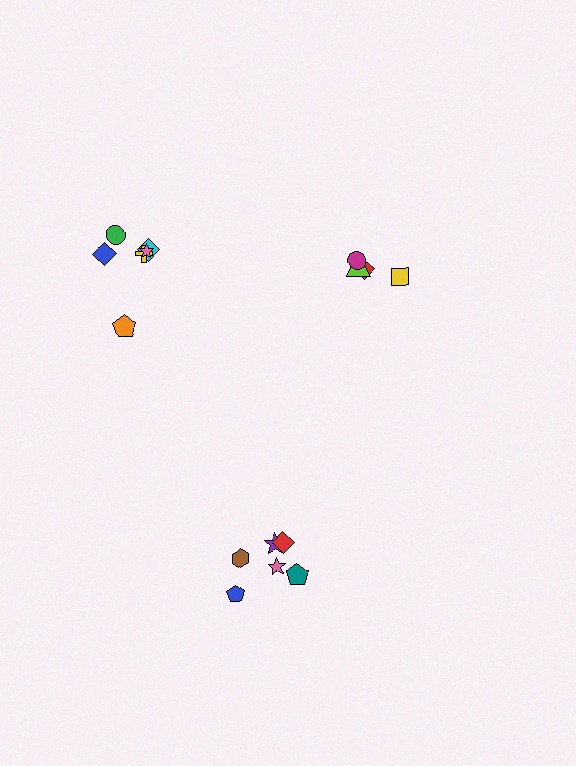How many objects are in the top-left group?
There are 6 objects.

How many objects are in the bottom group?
There are 6 objects.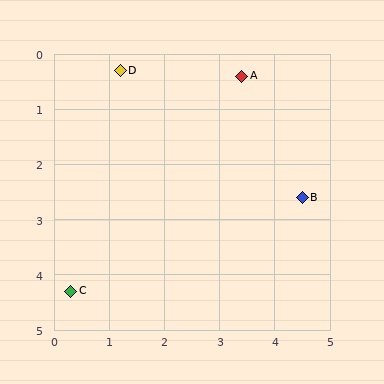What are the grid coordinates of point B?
Point B is at approximately (4.5, 2.6).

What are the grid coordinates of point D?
Point D is at approximately (1.2, 0.3).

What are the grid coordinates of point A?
Point A is at approximately (3.4, 0.4).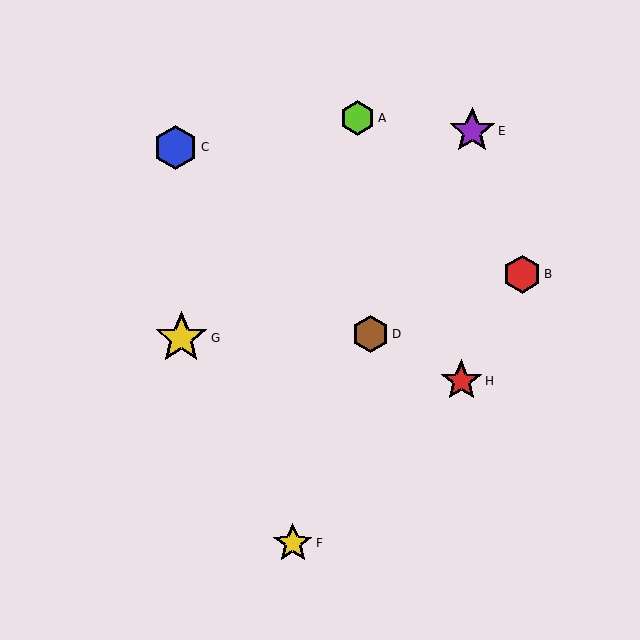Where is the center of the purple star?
The center of the purple star is at (472, 131).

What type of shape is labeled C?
Shape C is a blue hexagon.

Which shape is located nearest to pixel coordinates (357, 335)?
The brown hexagon (labeled D) at (371, 334) is nearest to that location.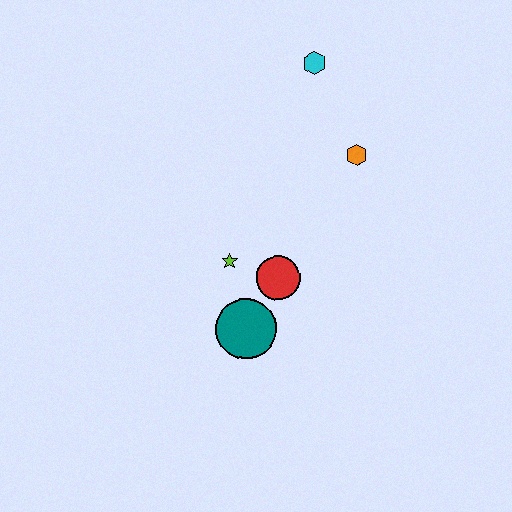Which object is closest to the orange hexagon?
The cyan hexagon is closest to the orange hexagon.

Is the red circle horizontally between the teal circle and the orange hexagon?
Yes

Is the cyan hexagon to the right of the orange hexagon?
No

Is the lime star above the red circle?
Yes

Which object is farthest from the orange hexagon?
The teal circle is farthest from the orange hexagon.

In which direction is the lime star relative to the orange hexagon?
The lime star is to the left of the orange hexagon.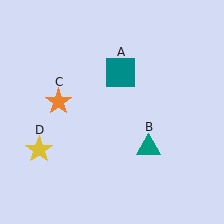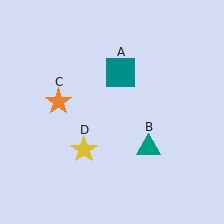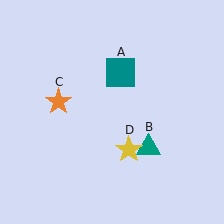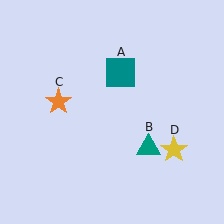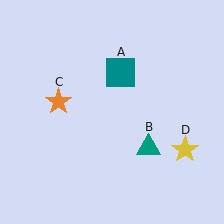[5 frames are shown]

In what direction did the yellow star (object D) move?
The yellow star (object D) moved right.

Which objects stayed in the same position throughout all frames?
Teal square (object A) and teal triangle (object B) and orange star (object C) remained stationary.